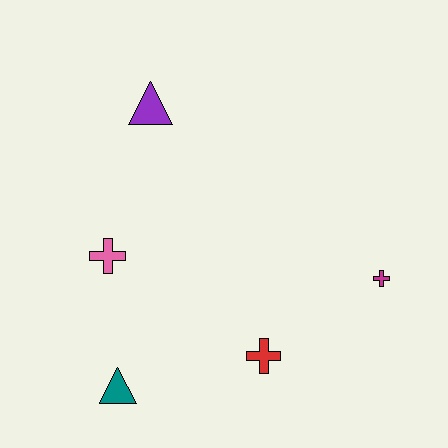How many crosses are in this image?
There are 3 crosses.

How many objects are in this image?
There are 5 objects.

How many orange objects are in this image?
There are no orange objects.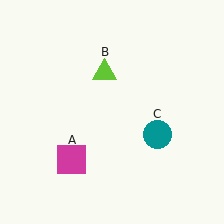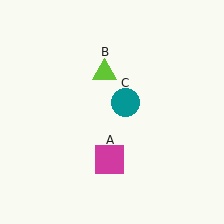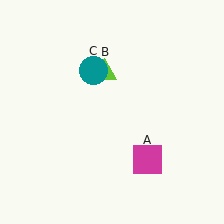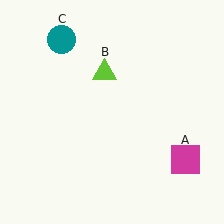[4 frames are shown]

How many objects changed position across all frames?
2 objects changed position: magenta square (object A), teal circle (object C).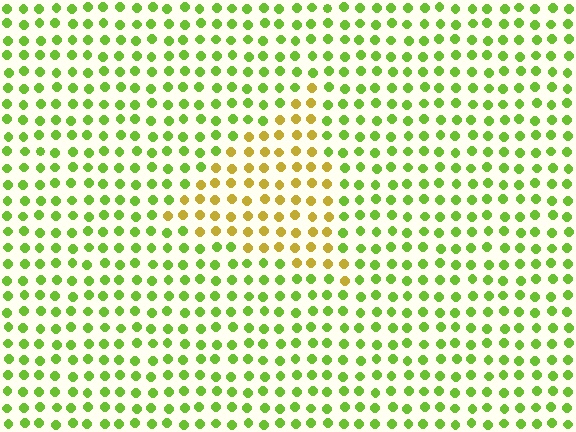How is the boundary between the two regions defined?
The boundary is defined purely by a slight shift in hue (about 46 degrees). Spacing, size, and orientation are identical on both sides.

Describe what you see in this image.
The image is filled with small lime elements in a uniform arrangement. A triangle-shaped region is visible where the elements are tinted to a slightly different hue, forming a subtle color boundary.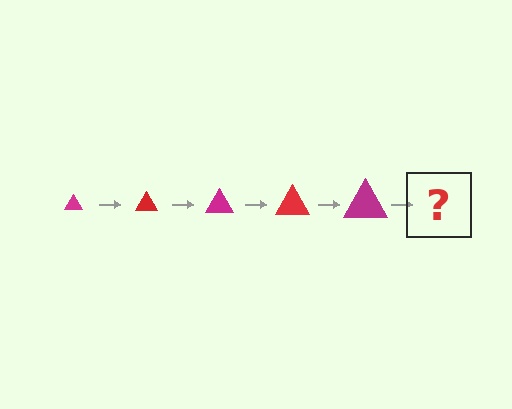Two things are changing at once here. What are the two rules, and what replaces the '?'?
The two rules are that the triangle grows larger each step and the color cycles through magenta and red. The '?' should be a red triangle, larger than the previous one.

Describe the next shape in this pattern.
It should be a red triangle, larger than the previous one.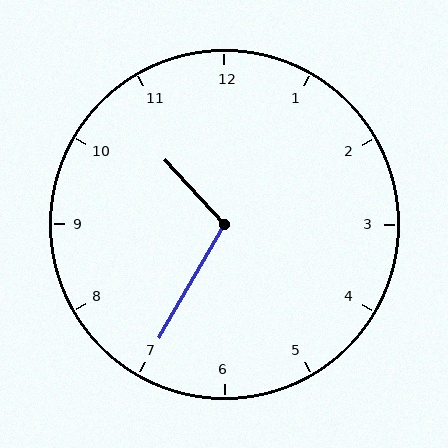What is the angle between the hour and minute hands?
Approximately 108 degrees.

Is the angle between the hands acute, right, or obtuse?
It is obtuse.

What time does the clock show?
10:35.